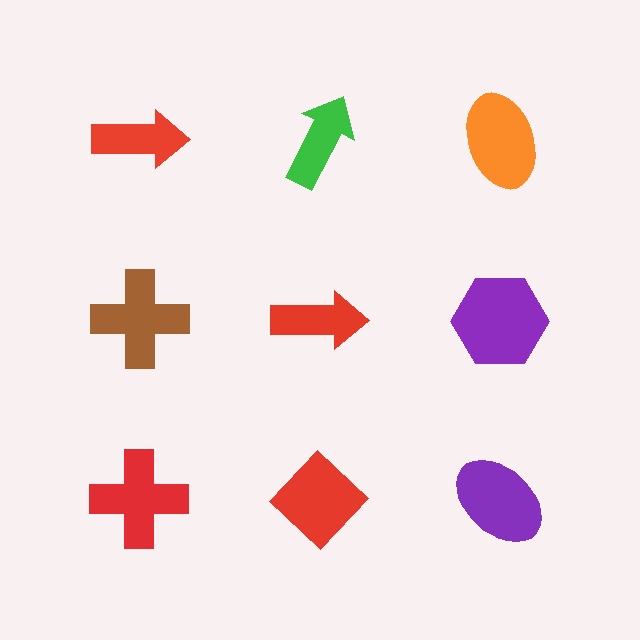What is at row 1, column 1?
A red arrow.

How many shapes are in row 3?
3 shapes.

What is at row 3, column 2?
A red diamond.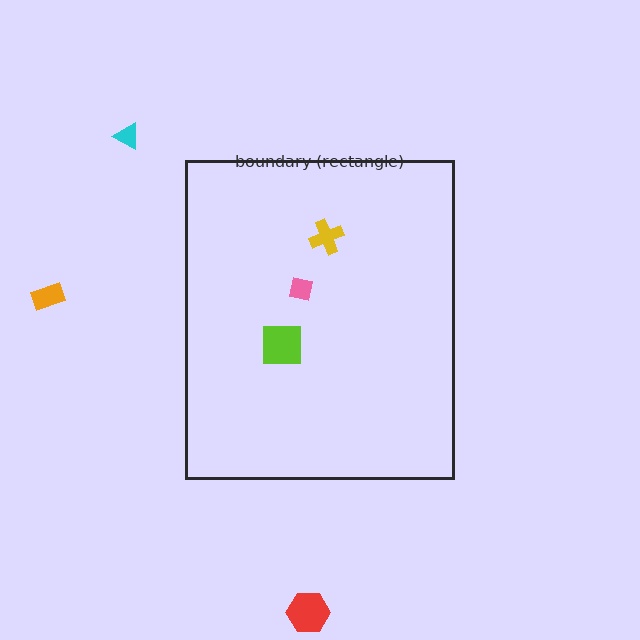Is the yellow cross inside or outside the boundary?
Inside.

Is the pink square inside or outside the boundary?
Inside.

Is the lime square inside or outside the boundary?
Inside.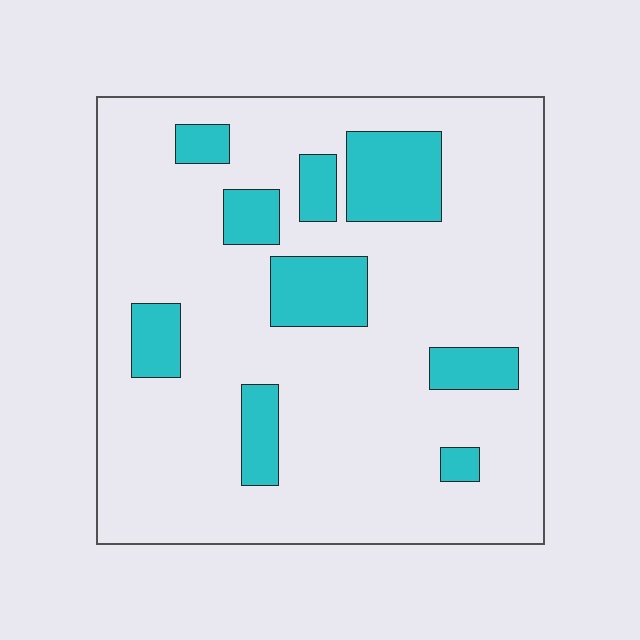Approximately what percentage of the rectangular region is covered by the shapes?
Approximately 20%.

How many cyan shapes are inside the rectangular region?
9.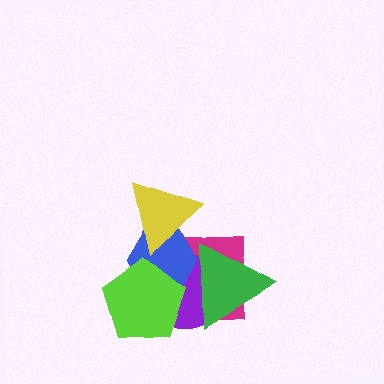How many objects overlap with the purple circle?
4 objects overlap with the purple circle.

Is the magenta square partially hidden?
Yes, it is partially covered by another shape.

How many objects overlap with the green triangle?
3 objects overlap with the green triangle.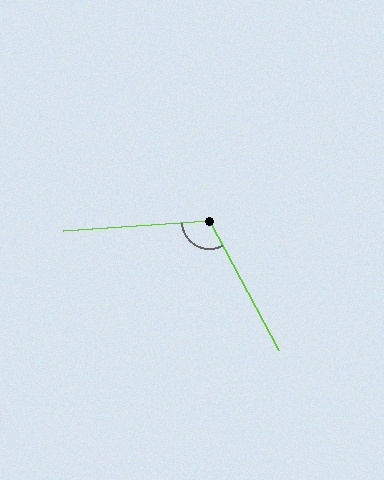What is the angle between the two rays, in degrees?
Approximately 114 degrees.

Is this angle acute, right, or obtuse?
It is obtuse.